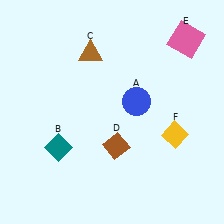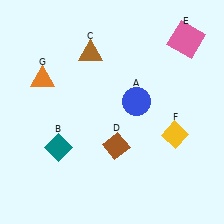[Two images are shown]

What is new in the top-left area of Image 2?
An orange triangle (G) was added in the top-left area of Image 2.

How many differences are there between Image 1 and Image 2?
There is 1 difference between the two images.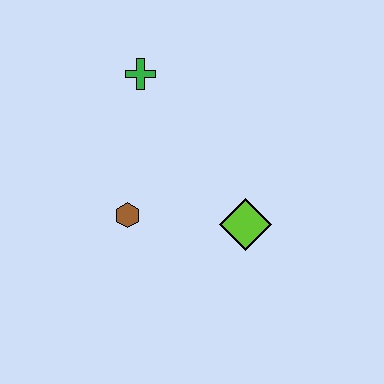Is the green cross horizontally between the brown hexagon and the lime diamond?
Yes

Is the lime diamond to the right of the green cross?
Yes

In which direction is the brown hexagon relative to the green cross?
The brown hexagon is below the green cross.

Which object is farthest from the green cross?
The lime diamond is farthest from the green cross.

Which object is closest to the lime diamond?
The brown hexagon is closest to the lime diamond.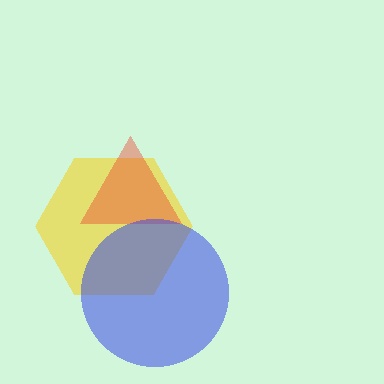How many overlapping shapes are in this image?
There are 3 overlapping shapes in the image.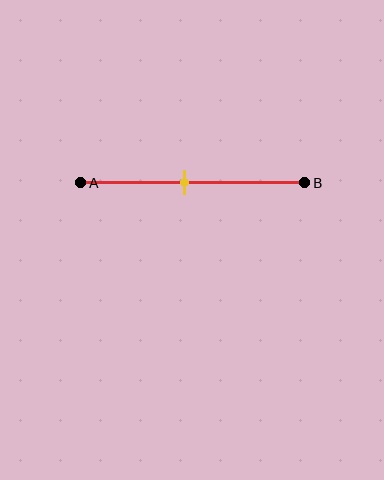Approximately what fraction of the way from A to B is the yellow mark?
The yellow mark is approximately 45% of the way from A to B.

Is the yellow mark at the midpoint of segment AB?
No, the mark is at about 45% from A, not at the 50% midpoint.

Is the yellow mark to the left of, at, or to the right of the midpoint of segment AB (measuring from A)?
The yellow mark is to the left of the midpoint of segment AB.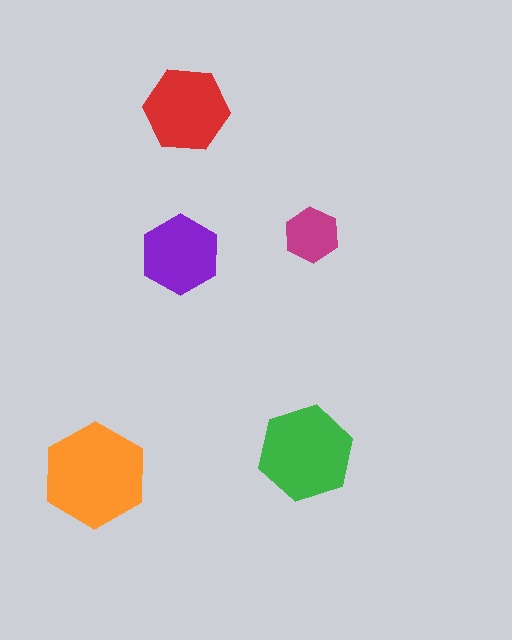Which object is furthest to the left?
The orange hexagon is leftmost.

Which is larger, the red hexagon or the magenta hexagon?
The red one.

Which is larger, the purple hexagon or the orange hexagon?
The orange one.